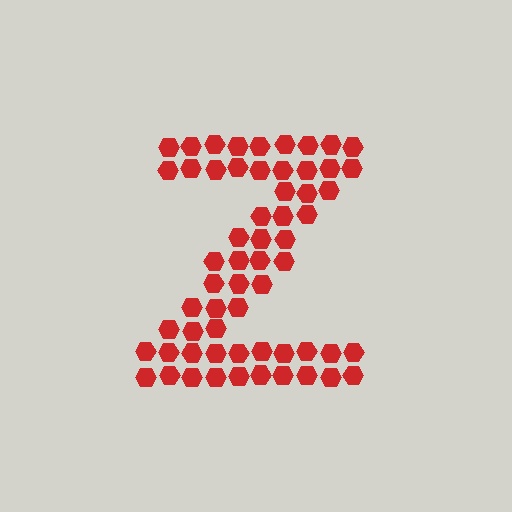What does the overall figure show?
The overall figure shows the letter Z.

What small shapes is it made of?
It is made of small hexagons.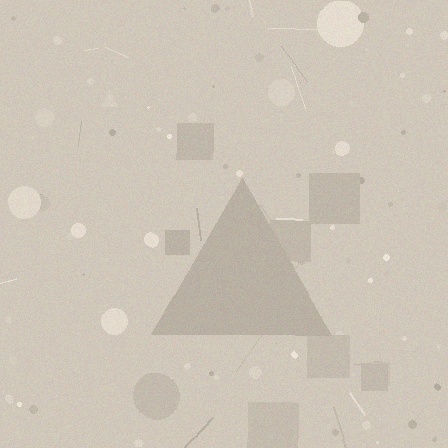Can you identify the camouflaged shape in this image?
The camouflaged shape is a triangle.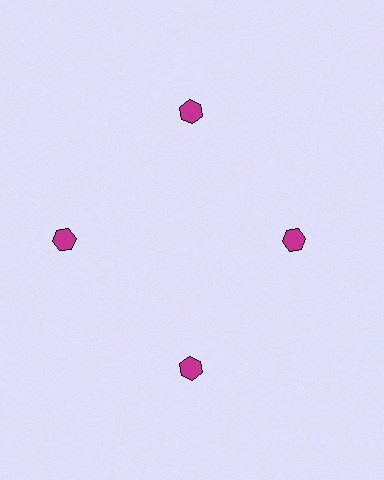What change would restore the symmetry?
The symmetry would be restored by moving it outward, back onto the ring so that all 4 hexagons sit at equal angles and equal distance from the center.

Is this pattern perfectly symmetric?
No. The 4 magenta hexagons are arranged in a ring, but one element near the 3 o'clock position is pulled inward toward the center, breaking the 4-fold rotational symmetry.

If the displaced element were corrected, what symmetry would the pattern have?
It would have 4-fold rotational symmetry — the pattern would map onto itself every 90 degrees.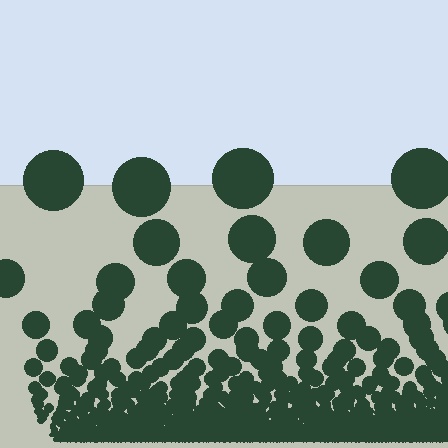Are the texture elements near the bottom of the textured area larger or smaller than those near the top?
Smaller. The gradient is inverted — elements near the bottom are smaller and denser.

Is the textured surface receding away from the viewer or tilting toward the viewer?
The surface appears to tilt toward the viewer. Texture elements get larger and sparser toward the top.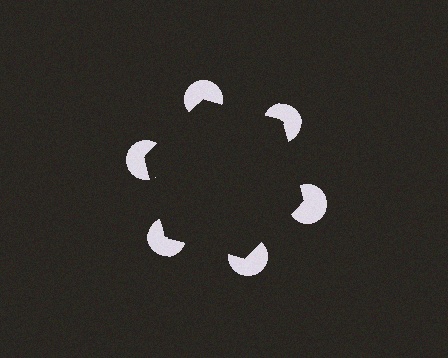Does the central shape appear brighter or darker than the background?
It typically appears slightly darker than the background, even though no actual brightness change is drawn.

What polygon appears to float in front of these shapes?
An illusory hexagon — its edges are inferred from the aligned wedge cuts in the pac-man discs, not physically drawn.